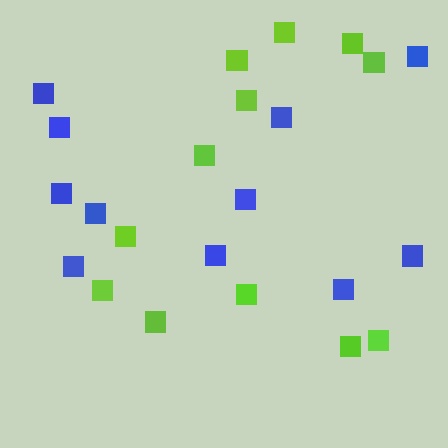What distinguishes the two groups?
There are 2 groups: one group of lime squares (12) and one group of blue squares (11).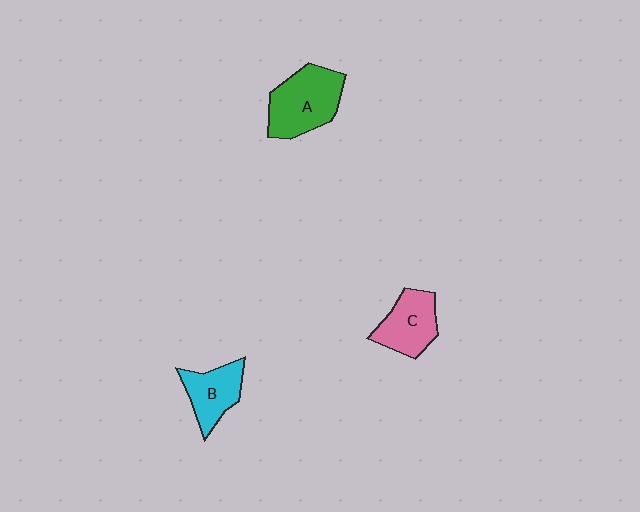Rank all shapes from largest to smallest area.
From largest to smallest: A (green), C (pink), B (cyan).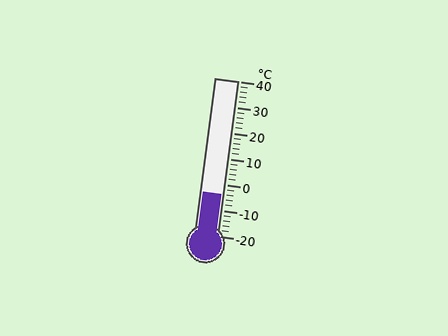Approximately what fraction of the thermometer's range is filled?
The thermometer is filled to approximately 25% of its range.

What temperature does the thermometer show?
The thermometer shows approximately -4°C.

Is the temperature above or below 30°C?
The temperature is below 30°C.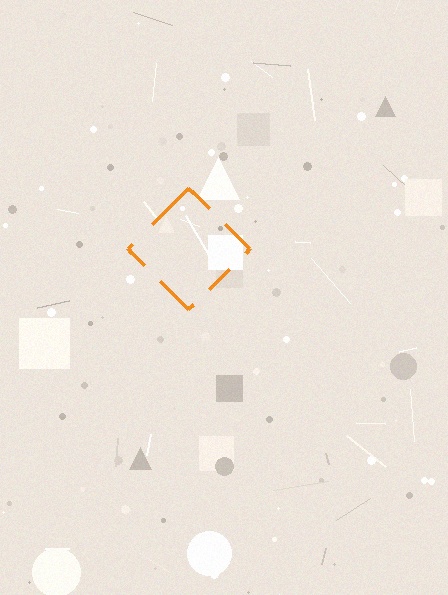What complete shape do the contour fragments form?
The contour fragments form a diamond.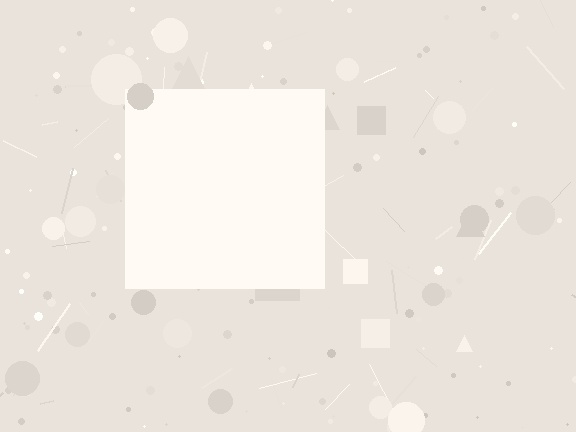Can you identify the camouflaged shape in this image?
The camouflaged shape is a square.